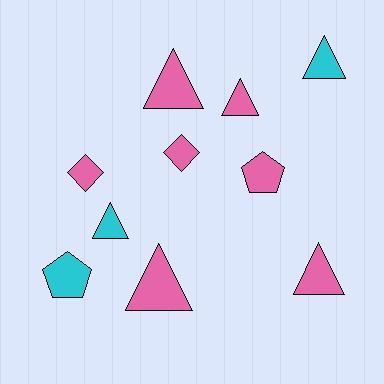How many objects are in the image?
There are 10 objects.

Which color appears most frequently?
Pink, with 7 objects.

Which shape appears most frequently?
Triangle, with 6 objects.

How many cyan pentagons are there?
There is 1 cyan pentagon.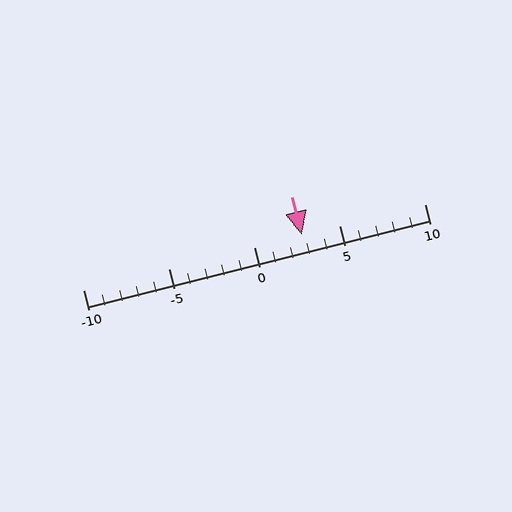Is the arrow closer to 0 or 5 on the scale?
The arrow is closer to 5.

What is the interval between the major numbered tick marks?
The major tick marks are spaced 5 units apart.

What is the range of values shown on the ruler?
The ruler shows values from -10 to 10.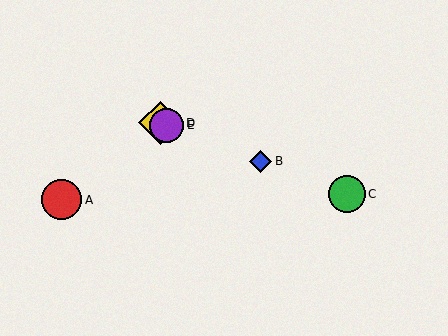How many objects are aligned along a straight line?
4 objects (B, C, D, E) are aligned along a straight line.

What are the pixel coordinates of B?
Object B is at (261, 161).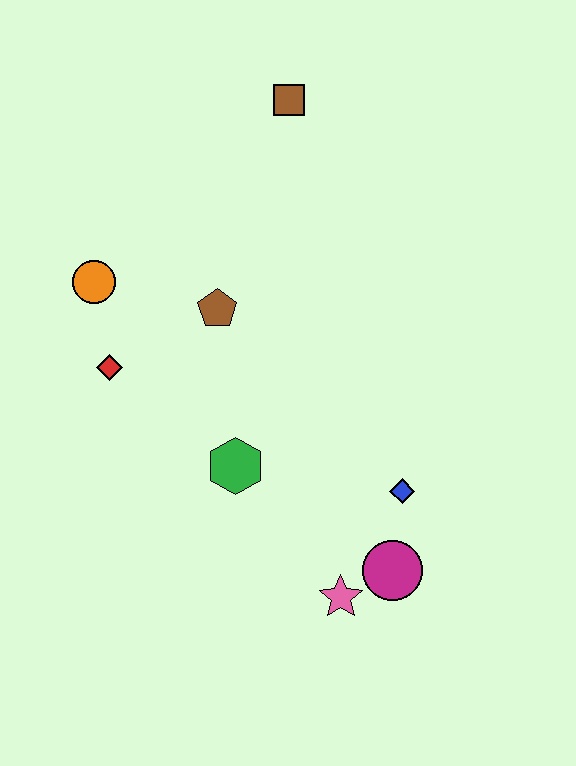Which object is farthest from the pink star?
The brown square is farthest from the pink star.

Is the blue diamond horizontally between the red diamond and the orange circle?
No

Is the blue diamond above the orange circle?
No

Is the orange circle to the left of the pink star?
Yes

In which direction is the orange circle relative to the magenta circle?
The orange circle is to the left of the magenta circle.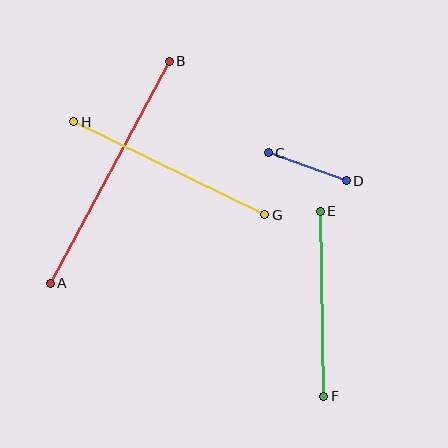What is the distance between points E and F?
The distance is approximately 185 pixels.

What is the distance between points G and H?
The distance is approximately 212 pixels.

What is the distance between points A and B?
The distance is approximately 252 pixels.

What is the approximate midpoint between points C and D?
The midpoint is at approximately (307, 167) pixels.